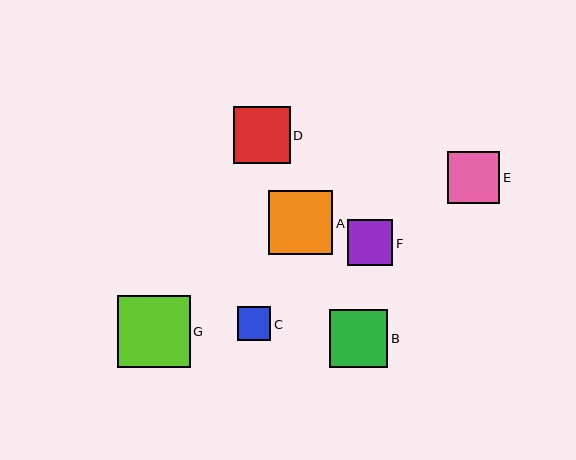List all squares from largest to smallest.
From largest to smallest: G, A, B, D, E, F, C.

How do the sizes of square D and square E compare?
Square D and square E are approximately the same size.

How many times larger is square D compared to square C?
Square D is approximately 1.7 times the size of square C.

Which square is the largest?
Square G is the largest with a size of approximately 73 pixels.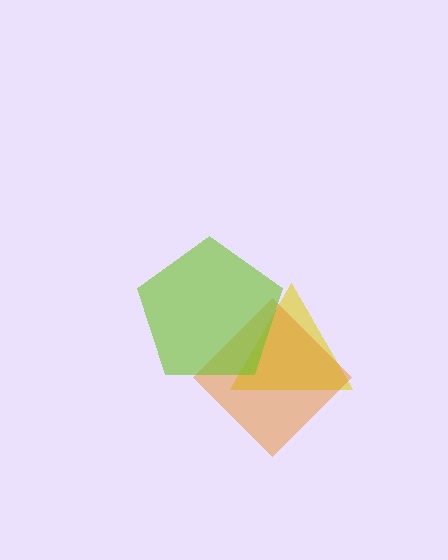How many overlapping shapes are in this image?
There are 3 overlapping shapes in the image.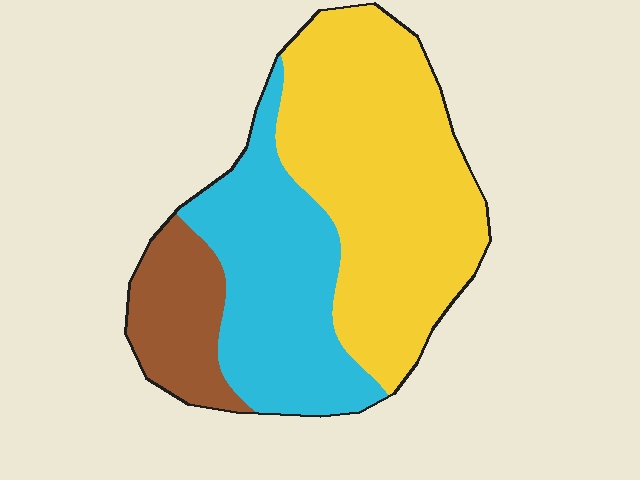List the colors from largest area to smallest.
From largest to smallest: yellow, cyan, brown.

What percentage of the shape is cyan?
Cyan takes up about one third (1/3) of the shape.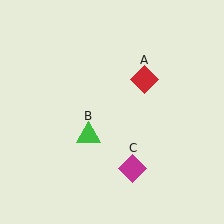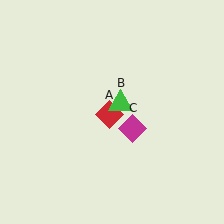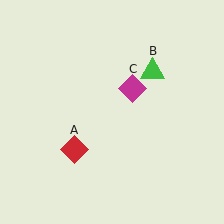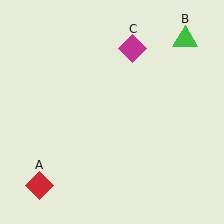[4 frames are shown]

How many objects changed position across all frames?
3 objects changed position: red diamond (object A), green triangle (object B), magenta diamond (object C).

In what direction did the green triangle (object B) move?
The green triangle (object B) moved up and to the right.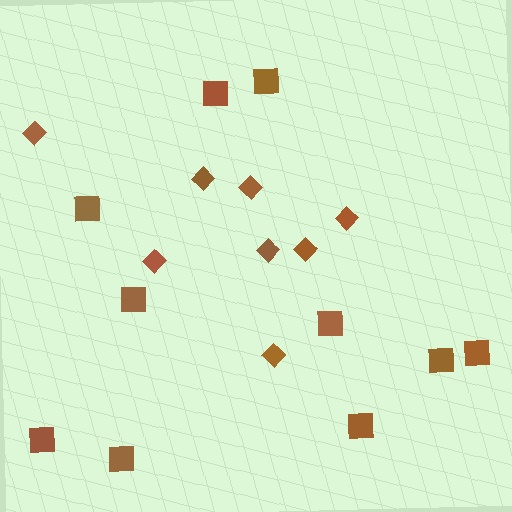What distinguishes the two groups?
There are 2 groups: one group of diamonds (8) and one group of squares (10).